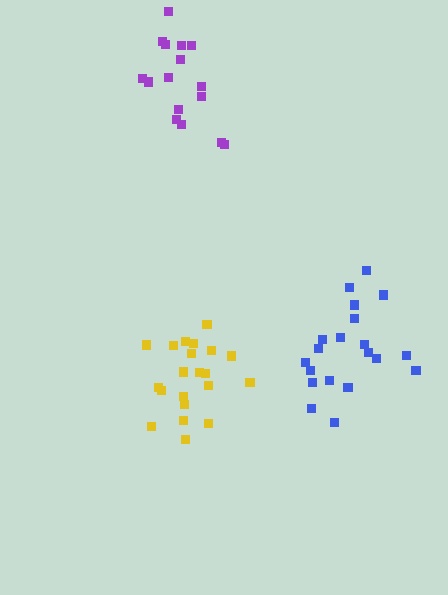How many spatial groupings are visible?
There are 3 spatial groupings.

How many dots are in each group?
Group 1: 21 dots, Group 2: 20 dots, Group 3: 16 dots (57 total).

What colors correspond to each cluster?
The clusters are colored: yellow, blue, purple.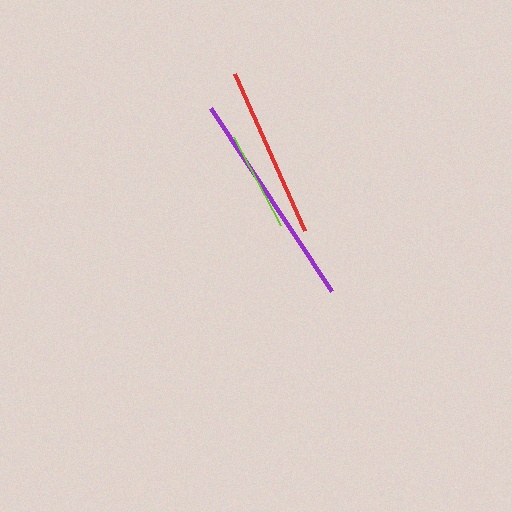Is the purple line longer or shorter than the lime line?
The purple line is longer than the lime line.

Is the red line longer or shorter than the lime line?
The red line is longer than the lime line.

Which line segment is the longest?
The purple line is the longest at approximately 219 pixels.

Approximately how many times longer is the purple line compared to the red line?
The purple line is approximately 1.3 times the length of the red line.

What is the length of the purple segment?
The purple segment is approximately 219 pixels long.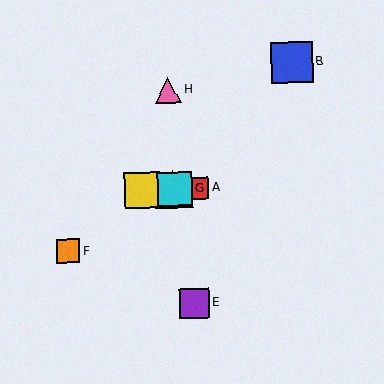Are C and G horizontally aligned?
Yes, both are at y≈189.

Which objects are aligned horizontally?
Objects A, C, D, G are aligned horizontally.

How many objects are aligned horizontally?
4 objects (A, C, D, G) are aligned horizontally.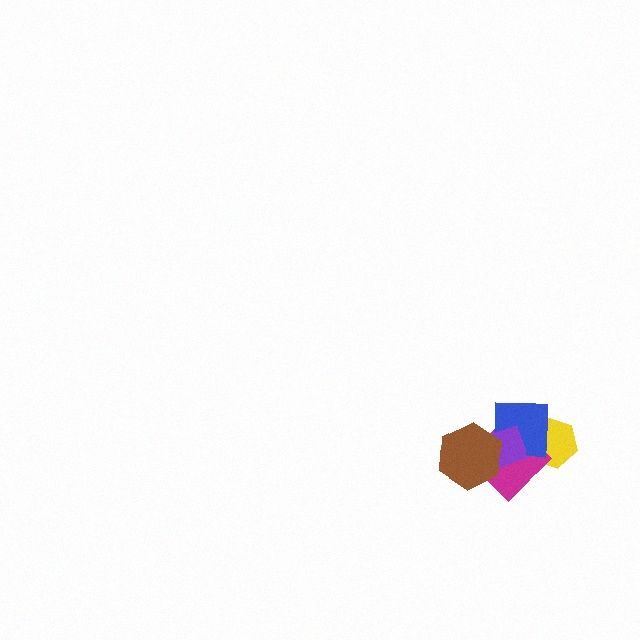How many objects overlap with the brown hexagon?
2 objects overlap with the brown hexagon.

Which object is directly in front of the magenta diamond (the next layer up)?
The blue square is directly in front of the magenta diamond.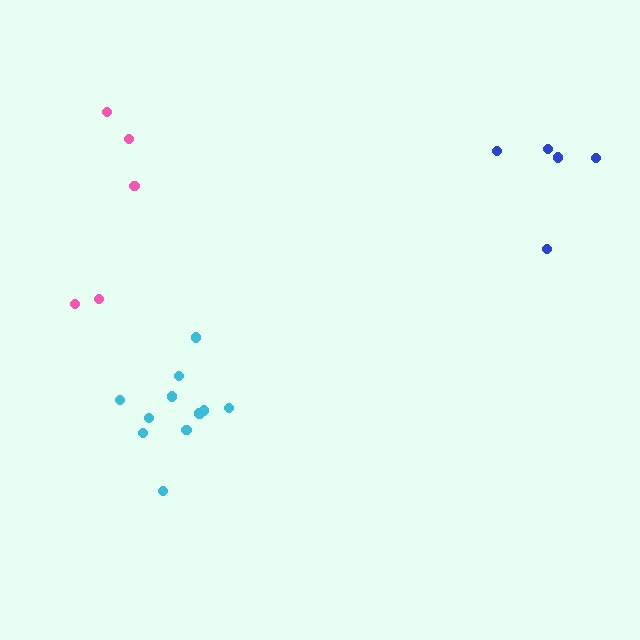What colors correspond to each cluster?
The clusters are colored: cyan, pink, blue.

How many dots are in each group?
Group 1: 11 dots, Group 2: 5 dots, Group 3: 5 dots (21 total).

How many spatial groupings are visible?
There are 3 spatial groupings.